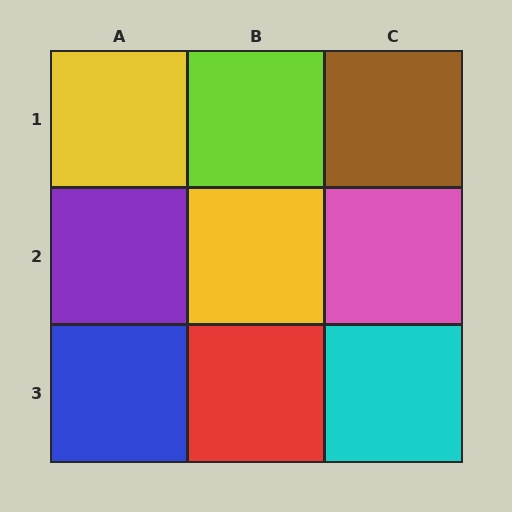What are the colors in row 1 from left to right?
Yellow, lime, brown.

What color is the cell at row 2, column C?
Pink.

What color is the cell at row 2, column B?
Yellow.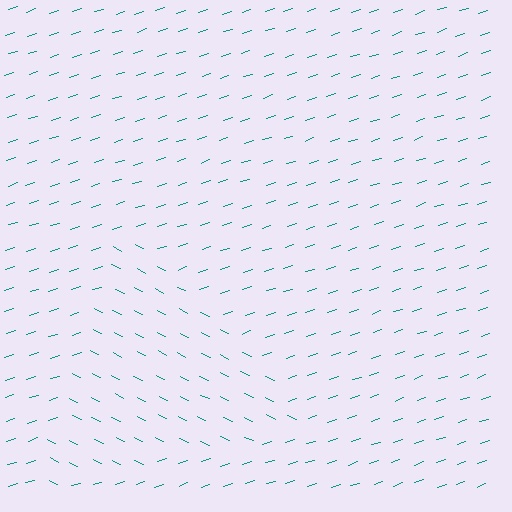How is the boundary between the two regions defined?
The boundary is defined purely by a change in line orientation (approximately 45 degrees difference). All lines are the same color and thickness.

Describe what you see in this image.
The image is filled with small teal line segments. A triangle region in the image has lines oriented differently from the surrounding lines, creating a visible texture boundary.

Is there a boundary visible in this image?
Yes, there is a texture boundary formed by a change in line orientation.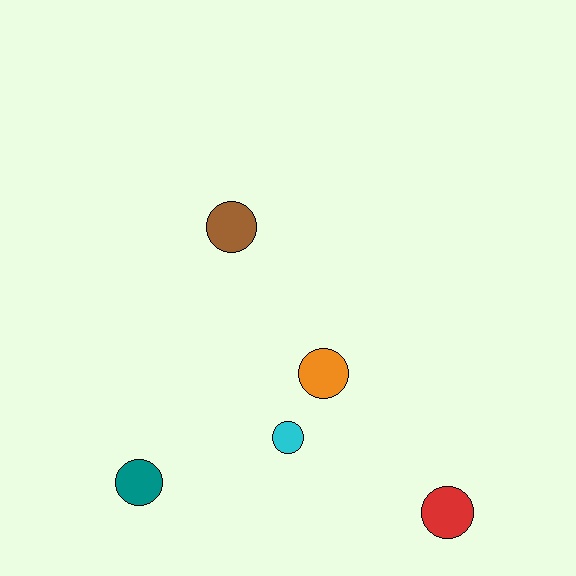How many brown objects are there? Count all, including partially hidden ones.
There is 1 brown object.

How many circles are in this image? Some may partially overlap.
There are 5 circles.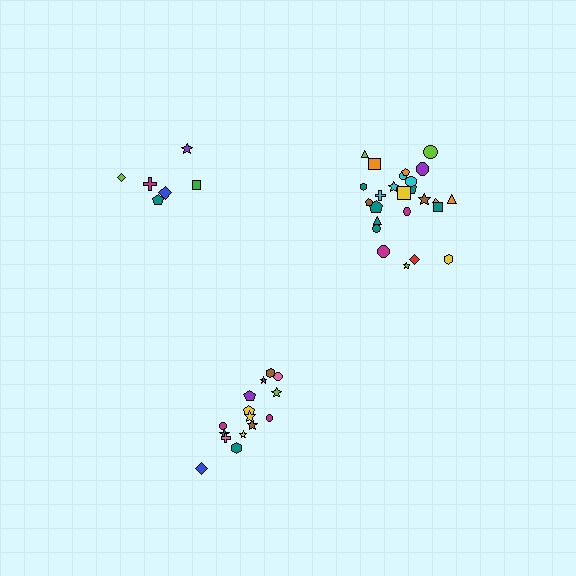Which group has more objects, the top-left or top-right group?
The top-right group.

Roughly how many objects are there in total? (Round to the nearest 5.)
Roughly 45 objects in total.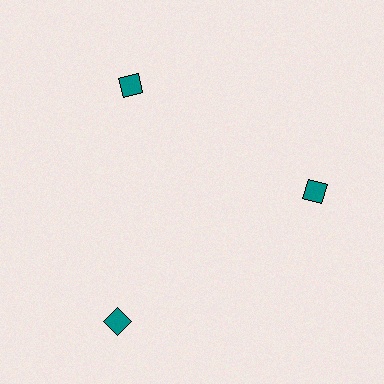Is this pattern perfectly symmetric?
No. The 3 teal squares are arranged in a ring, but one element near the 7 o'clock position is pushed outward from the center, breaking the 3-fold rotational symmetry.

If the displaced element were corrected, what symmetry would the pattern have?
It would have 3-fold rotational symmetry — the pattern would map onto itself every 120 degrees.